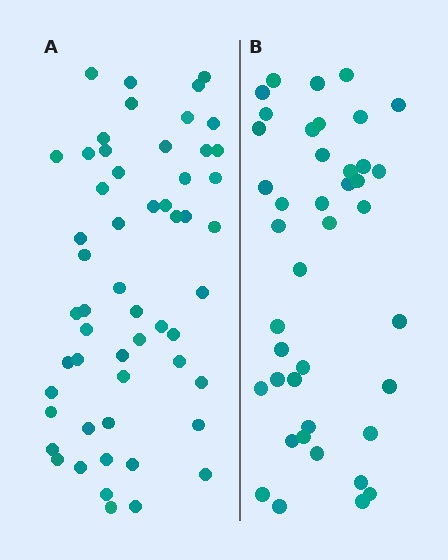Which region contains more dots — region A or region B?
Region A (the left region) has more dots.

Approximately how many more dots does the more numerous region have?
Region A has approximately 15 more dots than region B.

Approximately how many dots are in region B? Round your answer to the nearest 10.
About 40 dots. (The exact count is 41, which rounds to 40.)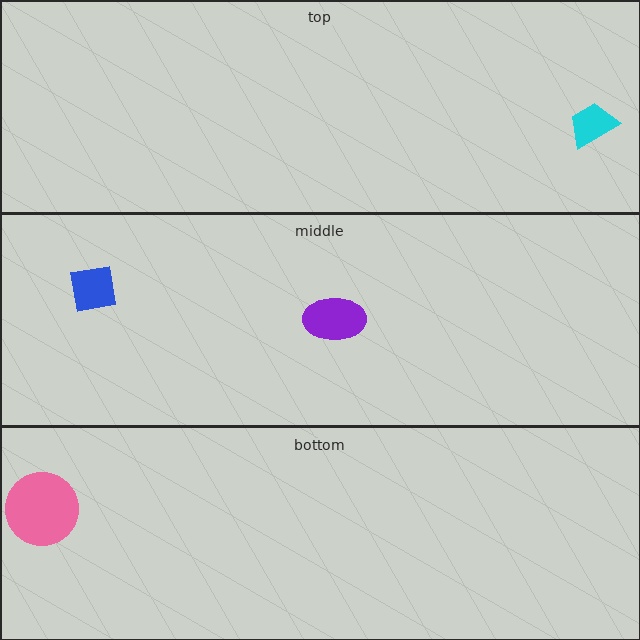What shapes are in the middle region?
The blue square, the purple ellipse.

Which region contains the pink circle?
The bottom region.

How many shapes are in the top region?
1.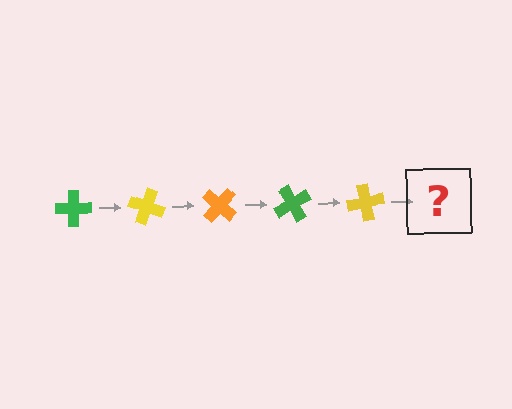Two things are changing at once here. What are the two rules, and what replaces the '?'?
The two rules are that it rotates 20 degrees each step and the color cycles through green, yellow, and orange. The '?' should be an orange cross, rotated 100 degrees from the start.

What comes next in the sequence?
The next element should be an orange cross, rotated 100 degrees from the start.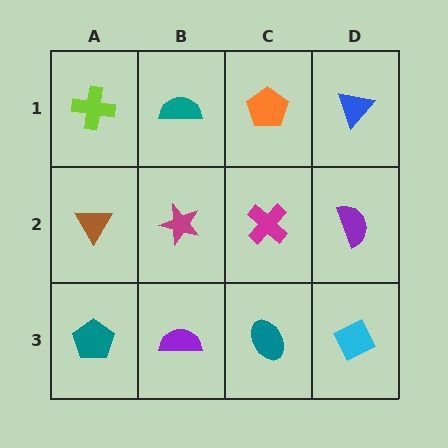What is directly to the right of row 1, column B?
An orange pentagon.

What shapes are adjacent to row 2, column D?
A blue triangle (row 1, column D), a cyan diamond (row 3, column D), a magenta cross (row 2, column C).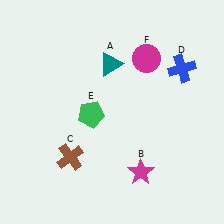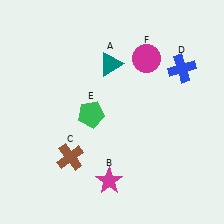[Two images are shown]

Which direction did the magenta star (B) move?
The magenta star (B) moved left.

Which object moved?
The magenta star (B) moved left.